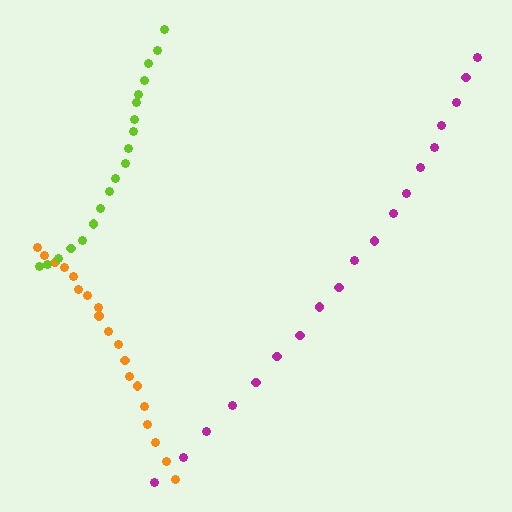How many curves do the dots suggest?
There are 3 distinct paths.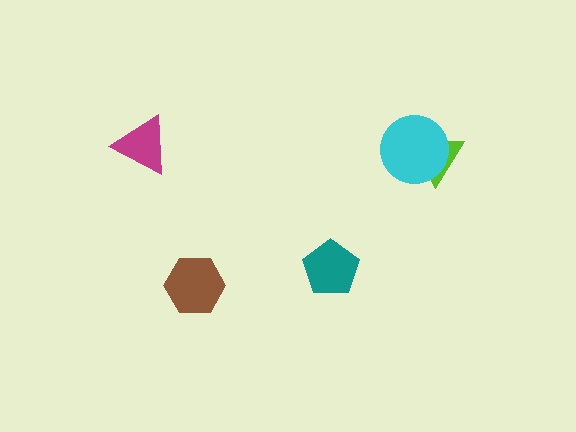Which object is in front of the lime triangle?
The cyan circle is in front of the lime triangle.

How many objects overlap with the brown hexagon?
0 objects overlap with the brown hexagon.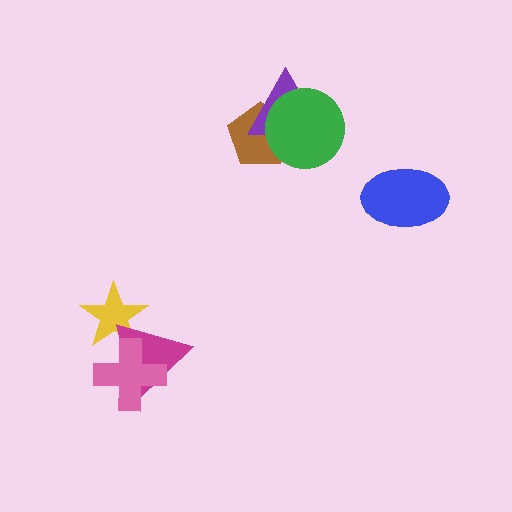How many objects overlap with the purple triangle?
2 objects overlap with the purple triangle.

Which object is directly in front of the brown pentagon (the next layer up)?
The purple triangle is directly in front of the brown pentagon.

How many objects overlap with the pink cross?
2 objects overlap with the pink cross.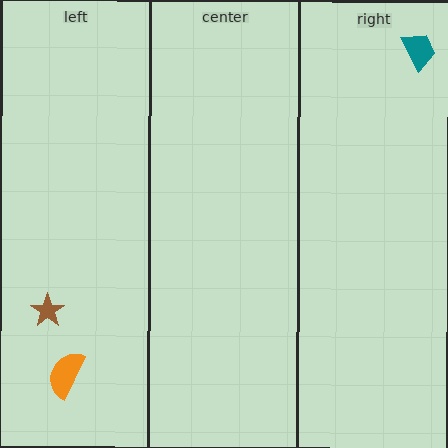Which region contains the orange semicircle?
The left region.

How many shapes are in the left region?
2.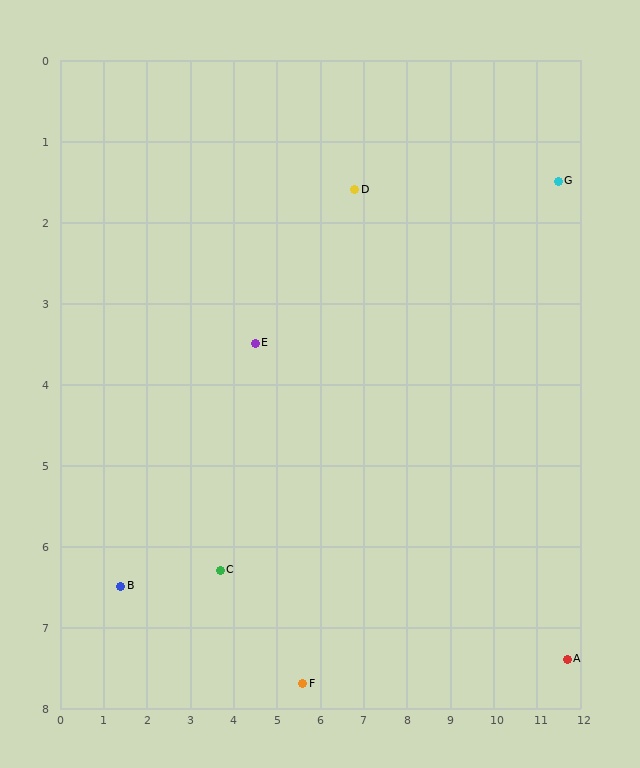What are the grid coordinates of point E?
Point E is at approximately (4.5, 3.5).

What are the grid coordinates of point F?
Point F is at approximately (5.6, 7.7).